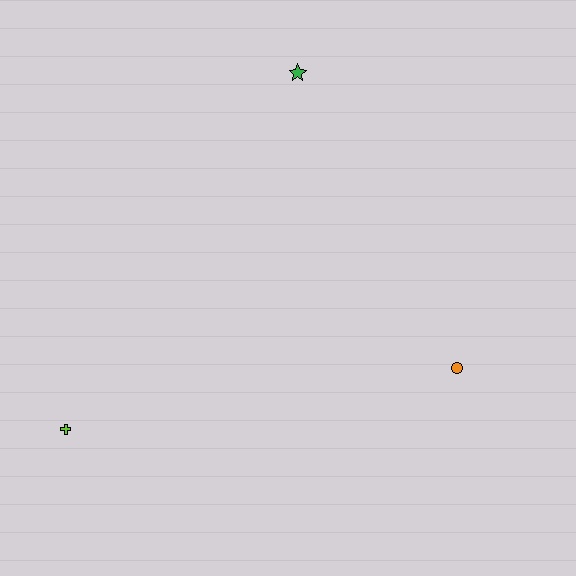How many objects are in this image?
There are 3 objects.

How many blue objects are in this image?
There are no blue objects.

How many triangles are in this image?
There are no triangles.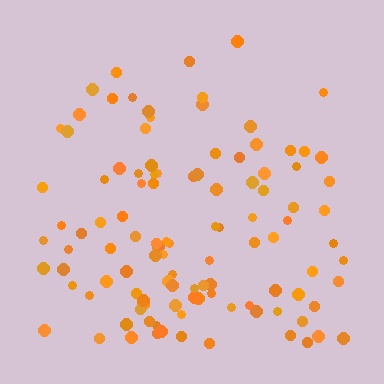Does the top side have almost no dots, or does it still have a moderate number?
Still a moderate number, just noticeably fewer than the bottom.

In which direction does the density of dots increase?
From top to bottom, with the bottom side densest.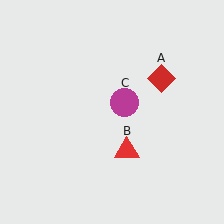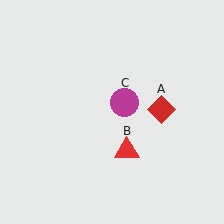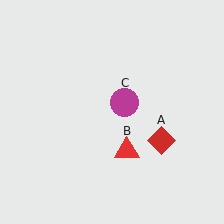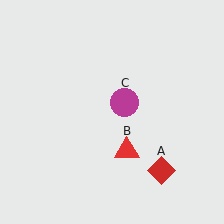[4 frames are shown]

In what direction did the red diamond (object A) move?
The red diamond (object A) moved down.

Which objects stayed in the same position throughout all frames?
Red triangle (object B) and magenta circle (object C) remained stationary.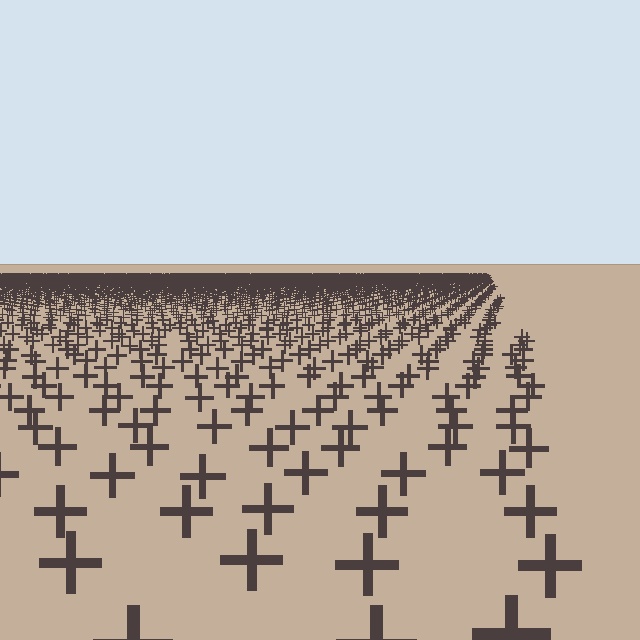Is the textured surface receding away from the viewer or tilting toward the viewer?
The surface is receding away from the viewer. Texture elements get smaller and denser toward the top.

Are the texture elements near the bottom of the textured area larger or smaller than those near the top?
Larger. Near the bottom, elements are closer to the viewer and appear at a bigger on-screen size.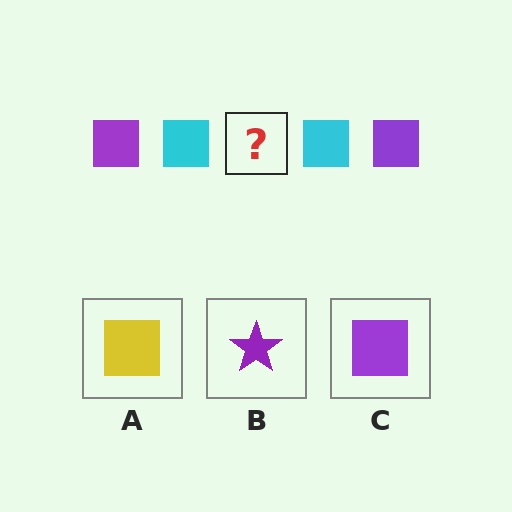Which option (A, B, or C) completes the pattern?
C.